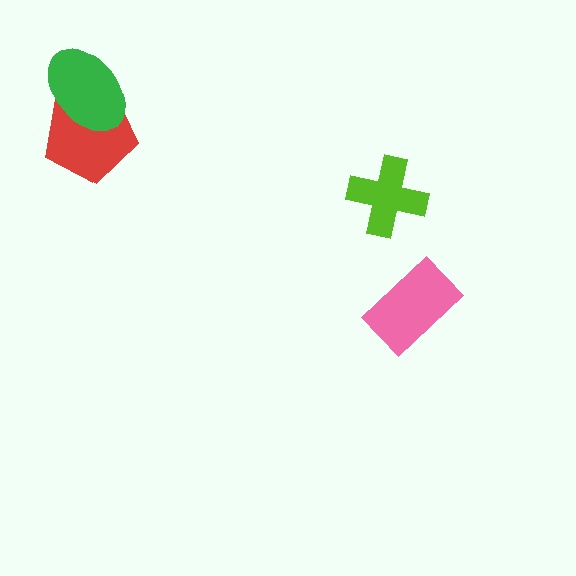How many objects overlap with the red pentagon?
1 object overlaps with the red pentagon.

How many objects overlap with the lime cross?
0 objects overlap with the lime cross.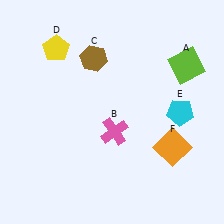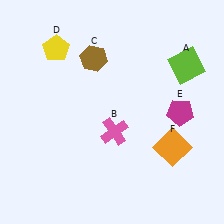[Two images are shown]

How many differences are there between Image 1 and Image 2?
There is 1 difference between the two images.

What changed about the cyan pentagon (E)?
In Image 1, E is cyan. In Image 2, it changed to magenta.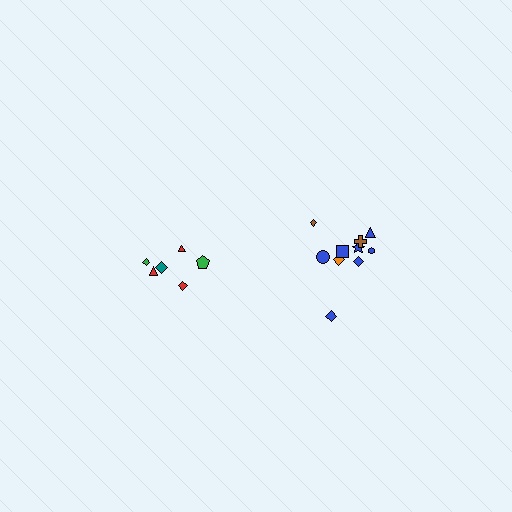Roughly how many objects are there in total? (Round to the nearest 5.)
Roughly 15 objects in total.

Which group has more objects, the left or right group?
The right group.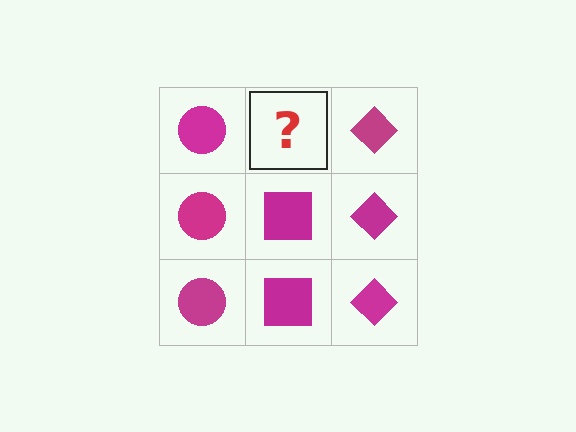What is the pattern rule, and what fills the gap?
The rule is that each column has a consistent shape. The gap should be filled with a magenta square.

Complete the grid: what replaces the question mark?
The question mark should be replaced with a magenta square.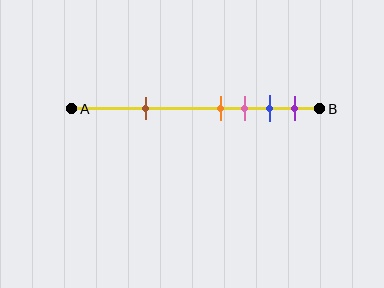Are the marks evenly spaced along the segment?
No, the marks are not evenly spaced.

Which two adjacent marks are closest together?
The orange and pink marks are the closest adjacent pair.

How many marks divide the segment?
There are 5 marks dividing the segment.